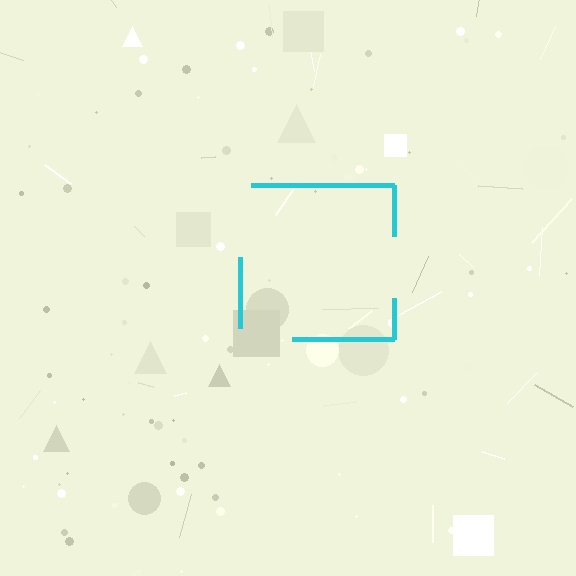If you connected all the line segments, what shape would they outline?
They would outline a square.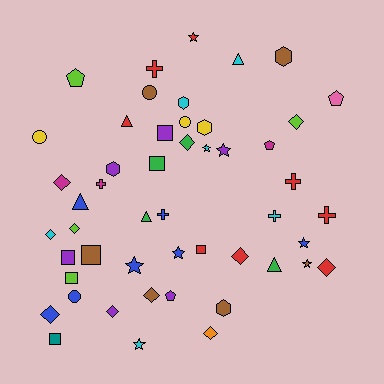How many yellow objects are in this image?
There are 3 yellow objects.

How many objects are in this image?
There are 50 objects.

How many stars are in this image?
There are 8 stars.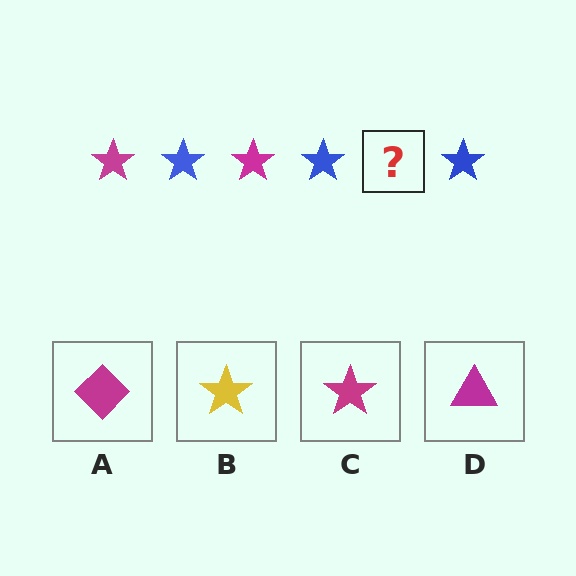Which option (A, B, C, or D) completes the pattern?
C.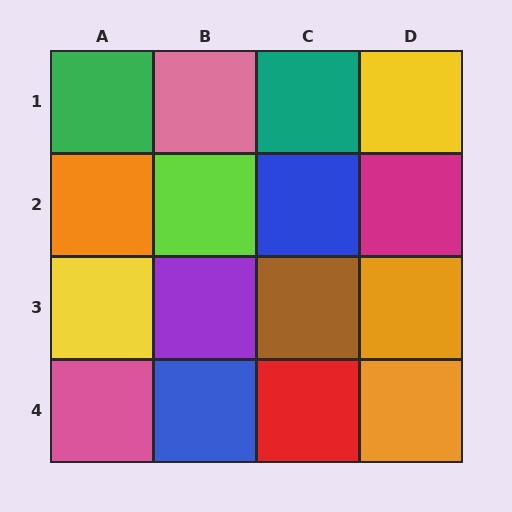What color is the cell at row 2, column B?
Lime.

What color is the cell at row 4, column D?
Orange.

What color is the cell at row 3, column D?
Orange.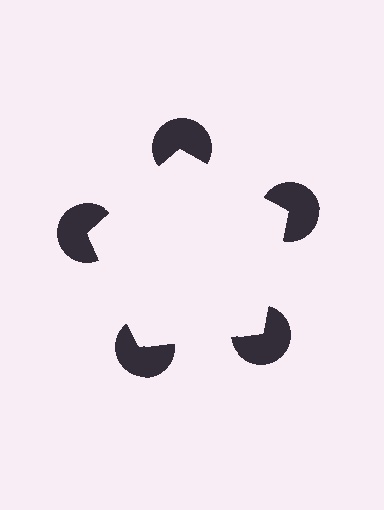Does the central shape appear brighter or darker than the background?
It typically appears slightly brighter than the background, even though no actual brightness change is drawn.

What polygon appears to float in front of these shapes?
An illusory pentagon — its edges are inferred from the aligned wedge cuts in the pac-man discs, not physically drawn.